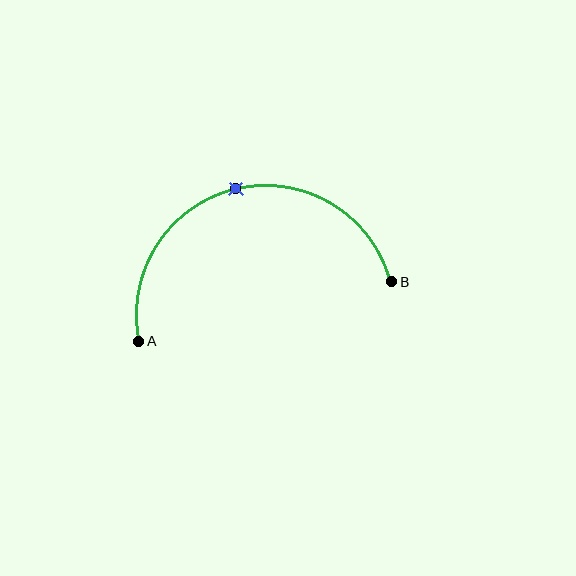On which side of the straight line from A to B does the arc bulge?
The arc bulges above the straight line connecting A and B.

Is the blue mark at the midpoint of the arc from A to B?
Yes. The blue mark lies on the arc at equal arc-length from both A and B — it is the arc midpoint.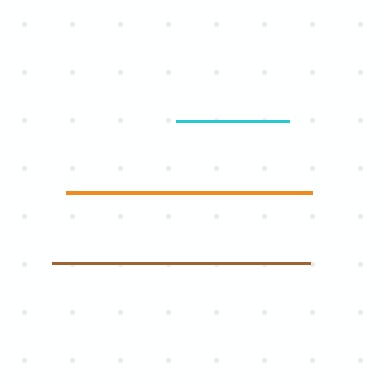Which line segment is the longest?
The brown line is the longest at approximately 257 pixels.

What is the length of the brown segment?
The brown segment is approximately 257 pixels long.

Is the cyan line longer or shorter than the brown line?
The brown line is longer than the cyan line.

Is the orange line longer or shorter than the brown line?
The brown line is longer than the orange line.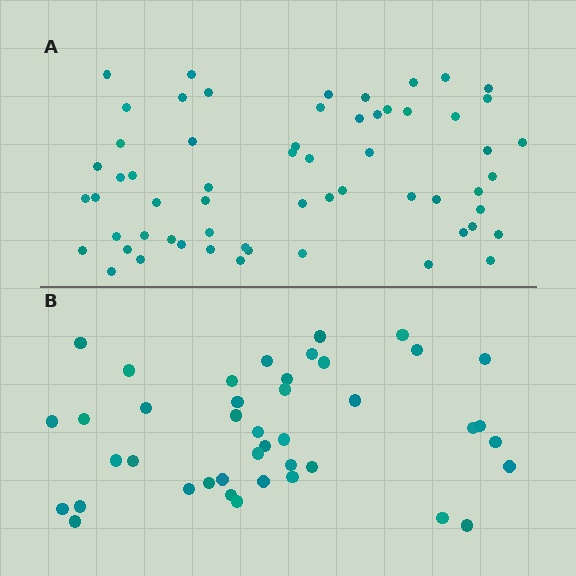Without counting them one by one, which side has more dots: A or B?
Region A (the top region) has more dots.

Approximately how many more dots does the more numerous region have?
Region A has approximately 20 more dots than region B.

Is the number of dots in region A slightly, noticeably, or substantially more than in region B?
Region A has noticeably more, but not dramatically so. The ratio is roughly 1.4 to 1.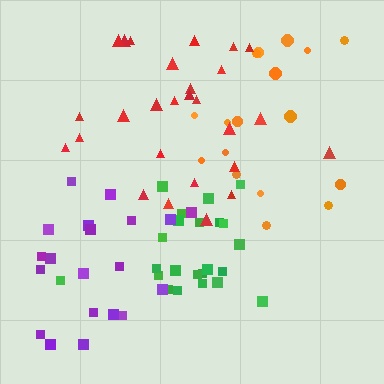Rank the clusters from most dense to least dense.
green, purple, red, orange.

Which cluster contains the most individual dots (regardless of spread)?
Red (27).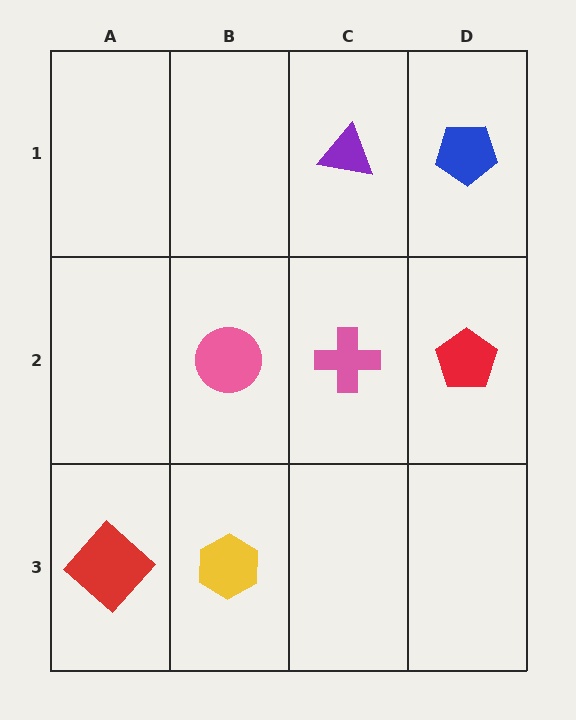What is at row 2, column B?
A pink circle.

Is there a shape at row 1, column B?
No, that cell is empty.